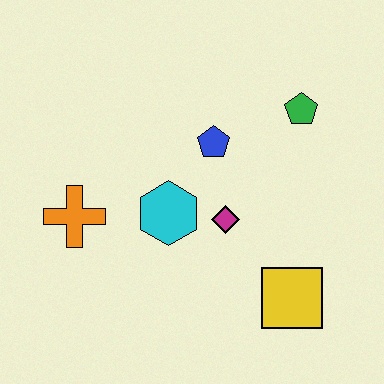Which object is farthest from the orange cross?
The green pentagon is farthest from the orange cross.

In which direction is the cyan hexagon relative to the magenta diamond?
The cyan hexagon is to the left of the magenta diamond.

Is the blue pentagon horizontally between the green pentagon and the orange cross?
Yes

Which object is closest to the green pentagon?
The blue pentagon is closest to the green pentagon.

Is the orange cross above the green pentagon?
No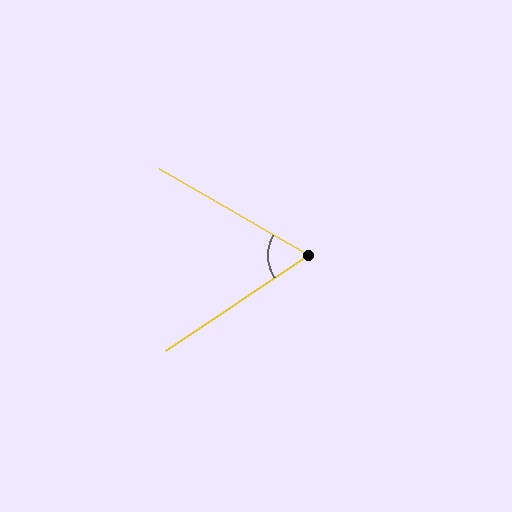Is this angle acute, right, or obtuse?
It is acute.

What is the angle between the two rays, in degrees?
Approximately 63 degrees.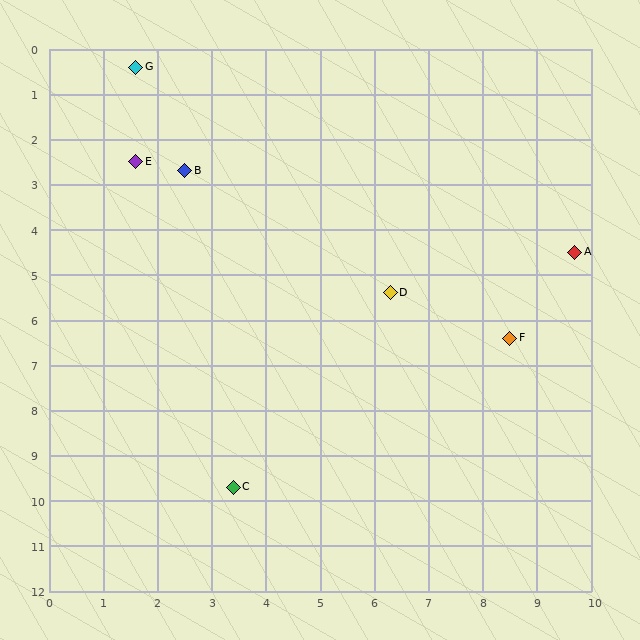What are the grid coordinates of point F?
Point F is at approximately (8.5, 6.4).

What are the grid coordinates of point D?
Point D is at approximately (6.3, 5.4).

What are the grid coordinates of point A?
Point A is at approximately (9.7, 4.5).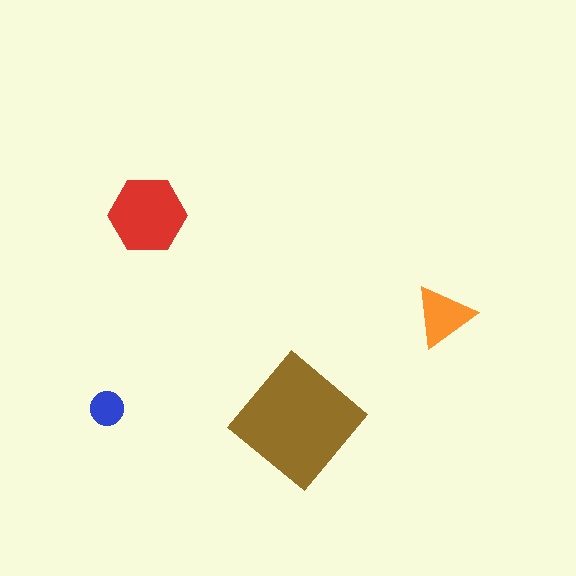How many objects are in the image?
There are 4 objects in the image.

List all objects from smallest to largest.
The blue circle, the orange triangle, the red hexagon, the brown diamond.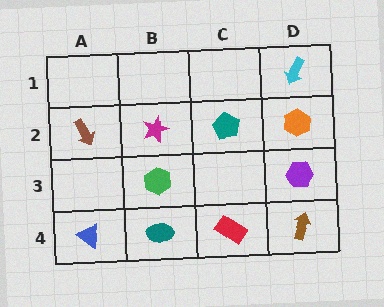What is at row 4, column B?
A teal ellipse.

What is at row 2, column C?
A teal pentagon.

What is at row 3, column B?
A green hexagon.